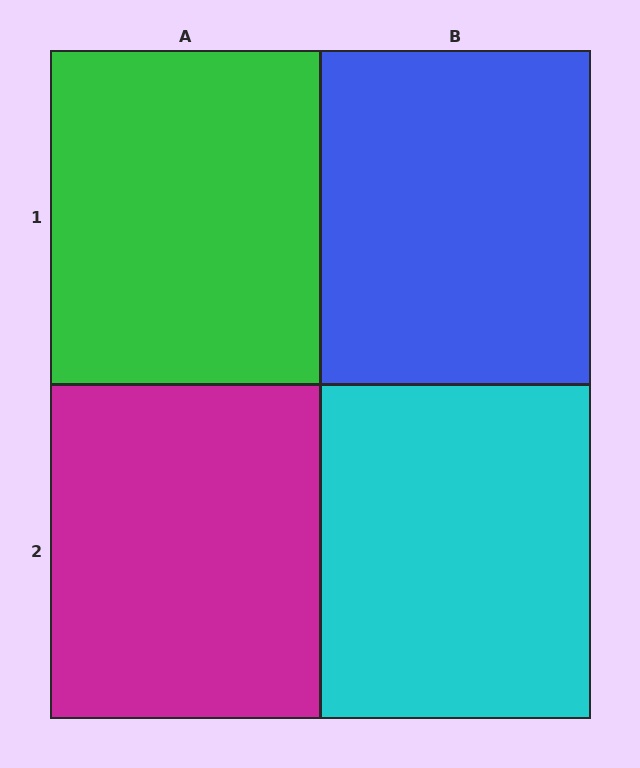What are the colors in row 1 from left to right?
Green, blue.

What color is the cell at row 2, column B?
Cyan.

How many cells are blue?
1 cell is blue.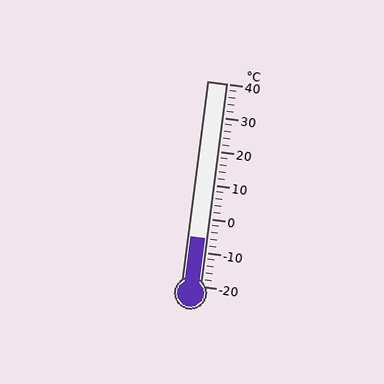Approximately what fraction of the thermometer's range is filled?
The thermometer is filled to approximately 25% of its range.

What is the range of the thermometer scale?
The thermometer scale ranges from -20°C to 40°C.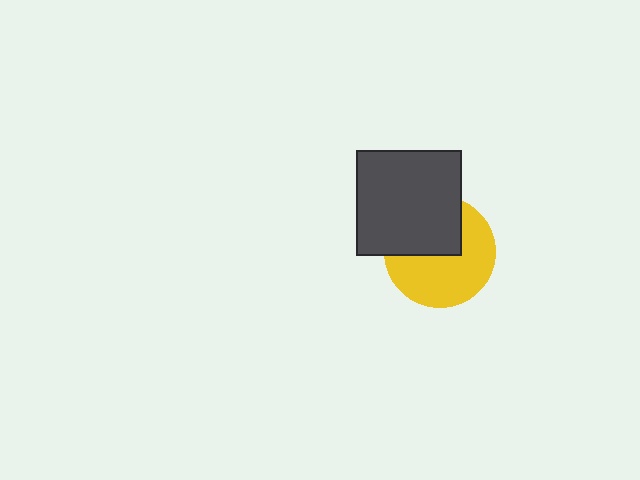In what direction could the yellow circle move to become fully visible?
The yellow circle could move down. That would shift it out from behind the dark gray square entirely.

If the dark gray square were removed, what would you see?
You would see the complete yellow circle.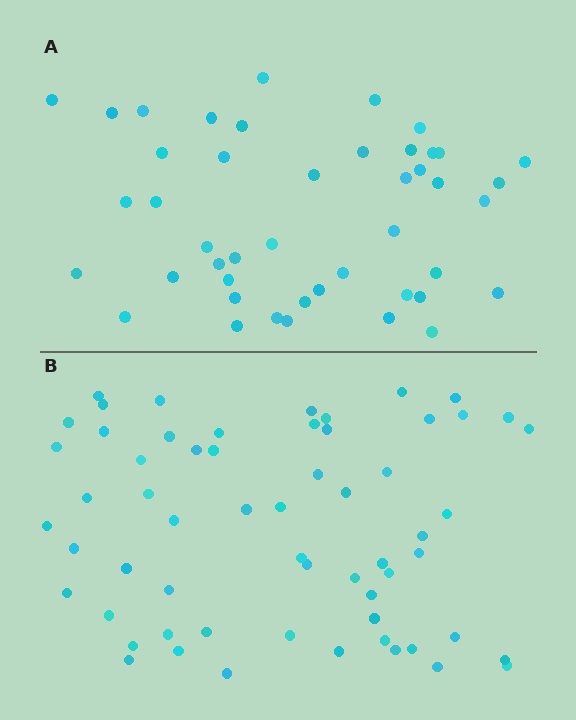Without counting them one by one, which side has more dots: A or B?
Region B (the bottom region) has more dots.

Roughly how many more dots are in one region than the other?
Region B has approximately 15 more dots than region A.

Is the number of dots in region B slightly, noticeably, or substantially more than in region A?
Region B has noticeably more, but not dramatically so. The ratio is roughly 1.3 to 1.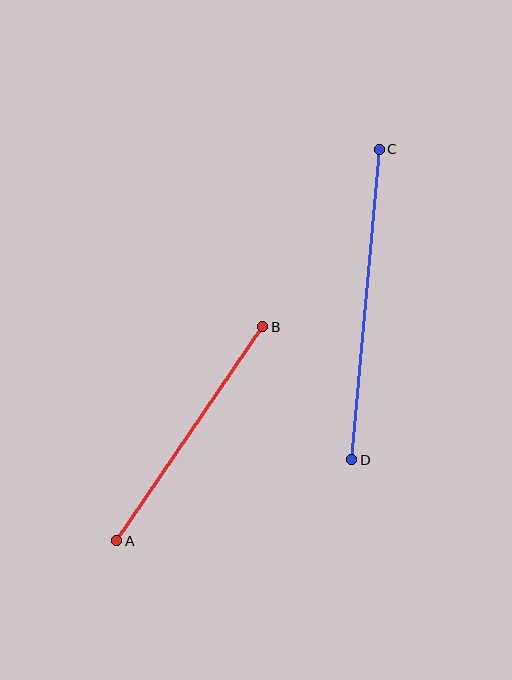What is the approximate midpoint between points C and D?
The midpoint is at approximately (365, 305) pixels.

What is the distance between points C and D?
The distance is approximately 312 pixels.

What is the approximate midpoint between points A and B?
The midpoint is at approximately (190, 434) pixels.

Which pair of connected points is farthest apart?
Points C and D are farthest apart.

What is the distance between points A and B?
The distance is approximately 259 pixels.